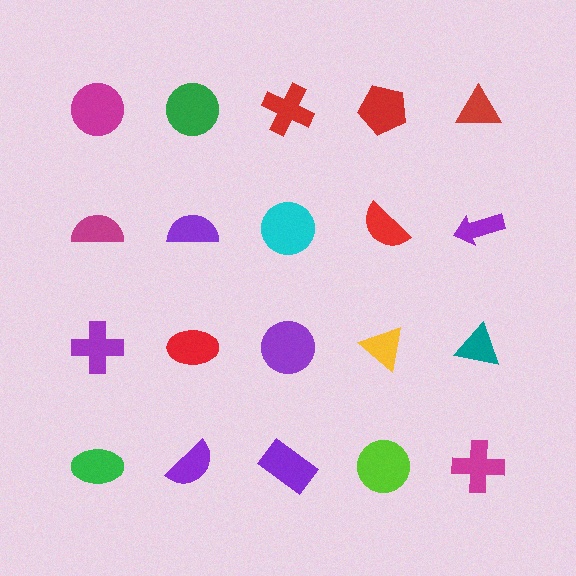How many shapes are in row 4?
5 shapes.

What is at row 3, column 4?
A yellow triangle.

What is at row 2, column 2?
A purple semicircle.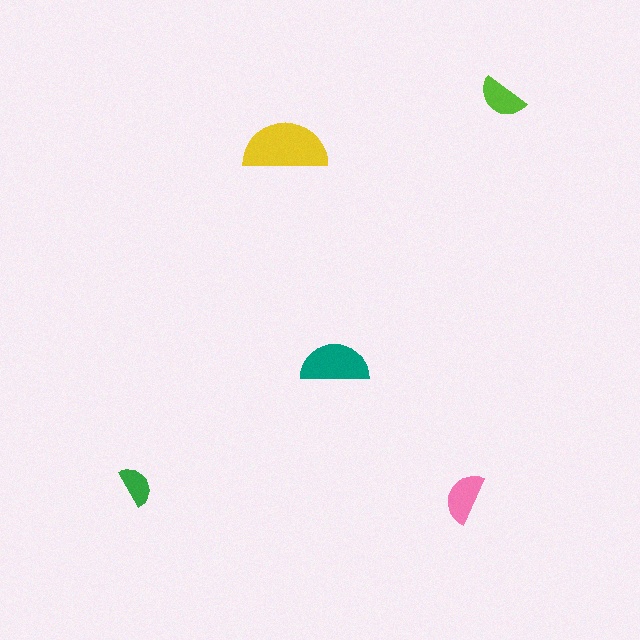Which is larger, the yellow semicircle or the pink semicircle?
The yellow one.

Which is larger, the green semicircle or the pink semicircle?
The pink one.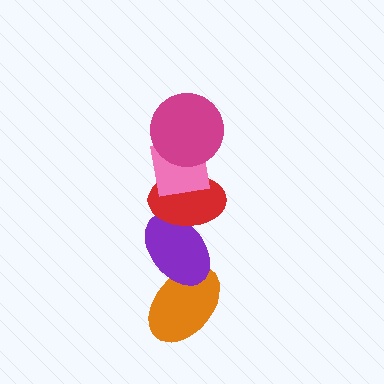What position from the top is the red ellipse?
The red ellipse is 3rd from the top.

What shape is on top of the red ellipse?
The pink square is on top of the red ellipse.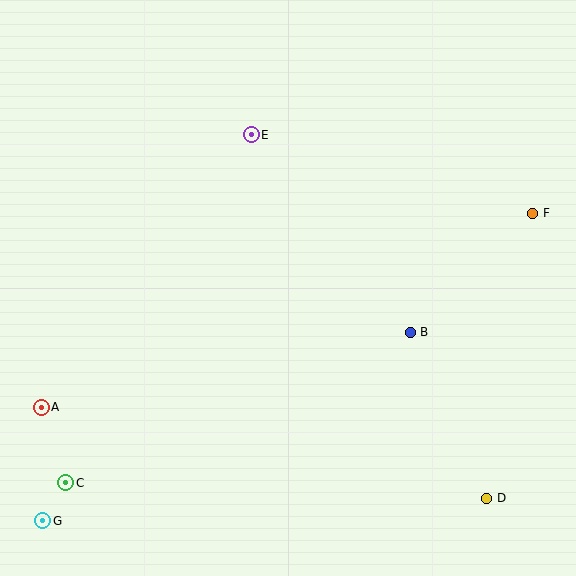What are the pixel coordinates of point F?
Point F is at (533, 213).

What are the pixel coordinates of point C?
Point C is at (66, 483).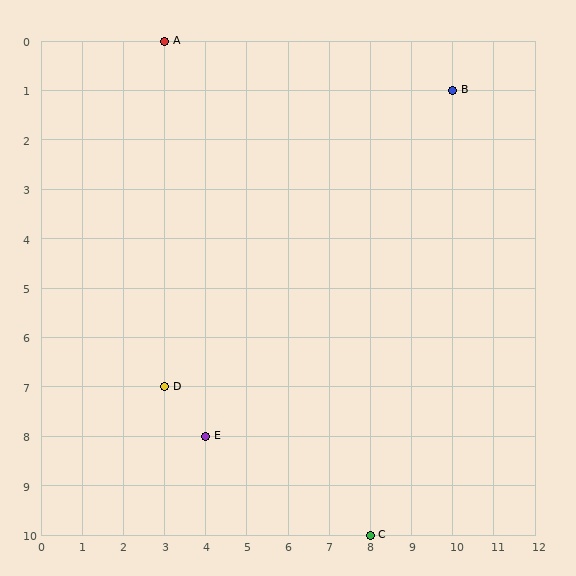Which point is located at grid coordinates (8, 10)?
Point C is at (8, 10).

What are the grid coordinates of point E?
Point E is at grid coordinates (4, 8).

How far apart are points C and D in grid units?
Points C and D are 5 columns and 3 rows apart (about 5.8 grid units diagonally).